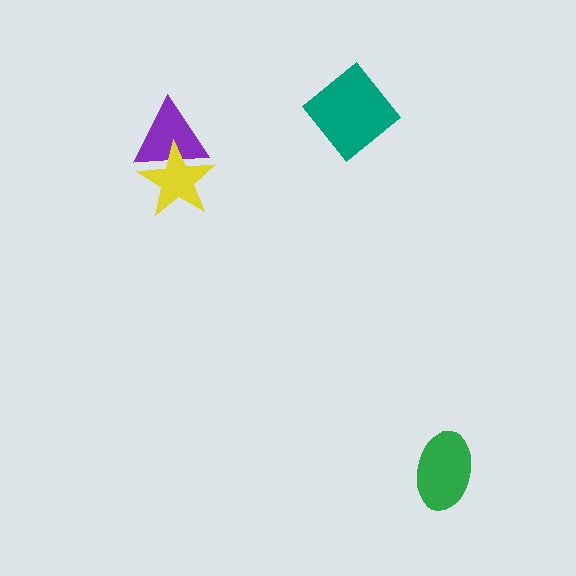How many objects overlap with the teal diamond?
0 objects overlap with the teal diamond.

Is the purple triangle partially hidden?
Yes, it is partially covered by another shape.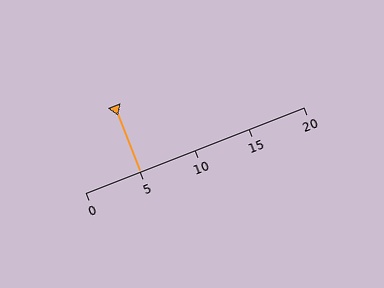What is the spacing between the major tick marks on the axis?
The major ticks are spaced 5 apart.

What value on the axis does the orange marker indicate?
The marker indicates approximately 5.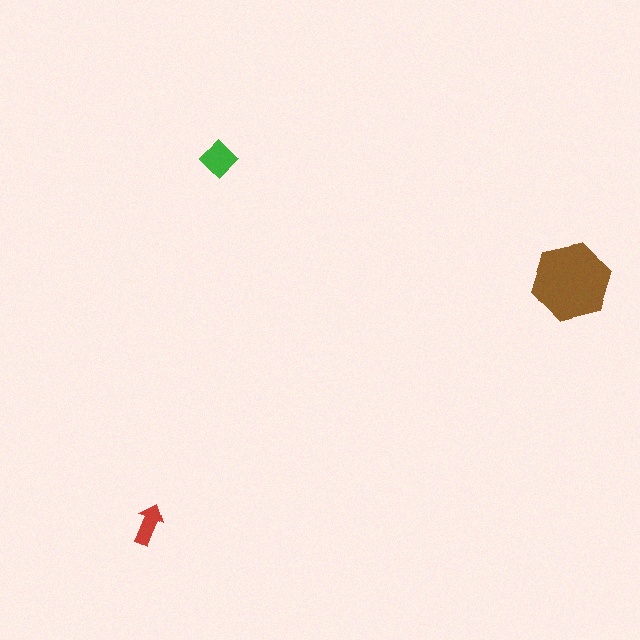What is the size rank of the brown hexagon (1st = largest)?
1st.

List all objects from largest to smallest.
The brown hexagon, the green diamond, the red arrow.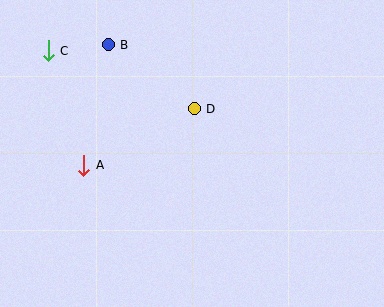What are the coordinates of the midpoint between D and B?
The midpoint between D and B is at (151, 77).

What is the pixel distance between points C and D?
The distance between C and D is 157 pixels.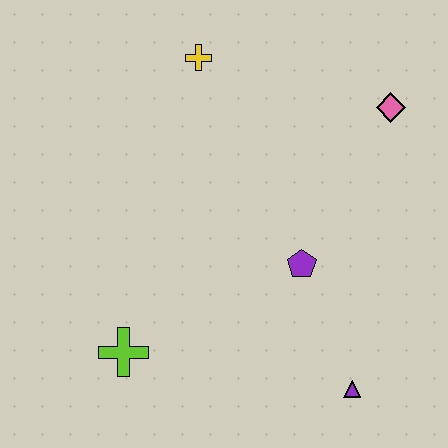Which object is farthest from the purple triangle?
The yellow cross is farthest from the purple triangle.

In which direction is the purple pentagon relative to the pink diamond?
The purple pentagon is below the pink diamond.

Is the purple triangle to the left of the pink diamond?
Yes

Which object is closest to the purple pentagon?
The purple triangle is closest to the purple pentagon.